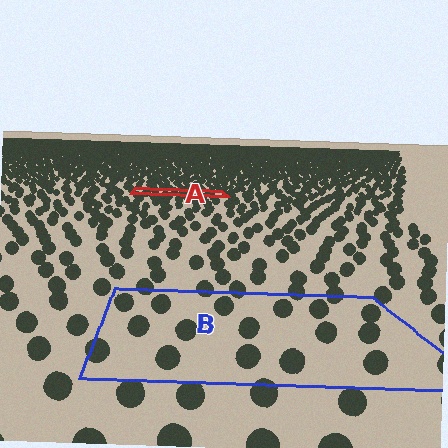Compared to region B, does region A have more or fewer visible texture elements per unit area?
Region A has more texture elements per unit area — they are packed more densely because it is farther away.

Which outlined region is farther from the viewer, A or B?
Region A is farther from the viewer — the texture elements inside it appear smaller and more densely packed.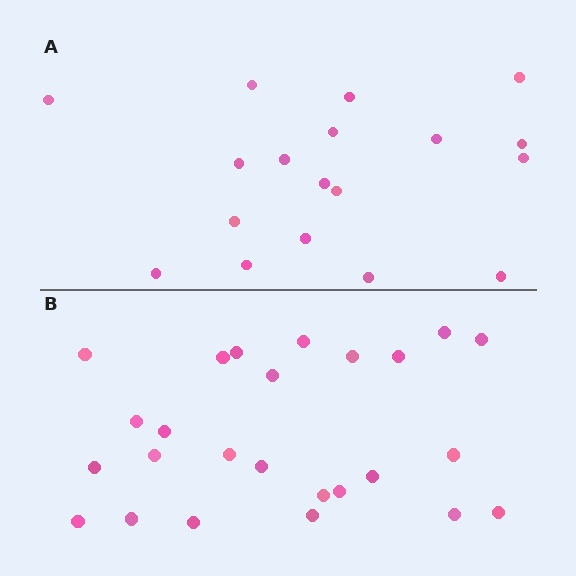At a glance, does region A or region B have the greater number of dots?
Region B (the bottom region) has more dots.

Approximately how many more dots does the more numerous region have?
Region B has roughly 8 or so more dots than region A.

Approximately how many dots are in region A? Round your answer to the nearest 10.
About 20 dots. (The exact count is 18, which rounds to 20.)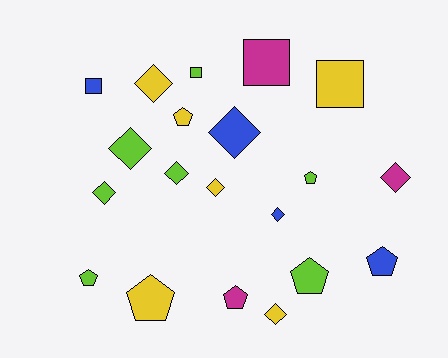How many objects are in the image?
There are 20 objects.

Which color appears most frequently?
Lime, with 7 objects.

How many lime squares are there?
There is 1 lime square.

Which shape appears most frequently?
Diamond, with 9 objects.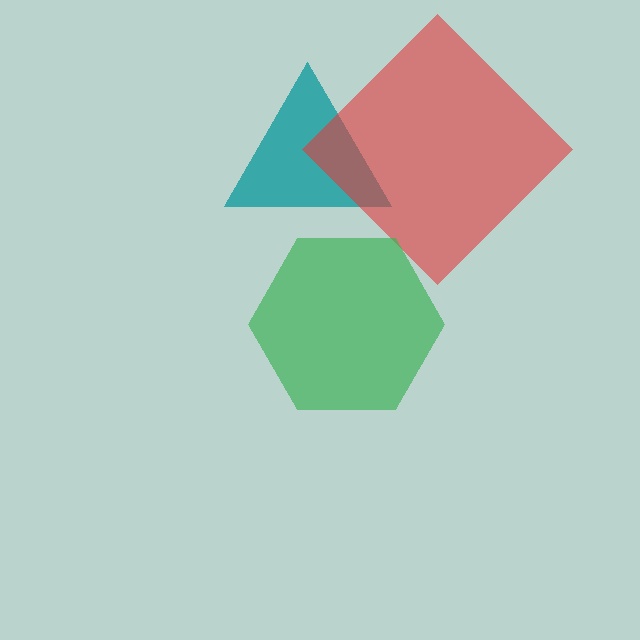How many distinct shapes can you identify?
There are 3 distinct shapes: a teal triangle, a red diamond, a green hexagon.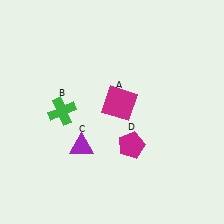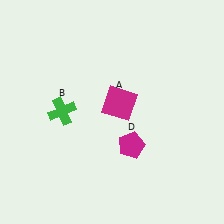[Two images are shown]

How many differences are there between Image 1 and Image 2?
There is 1 difference between the two images.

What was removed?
The purple triangle (C) was removed in Image 2.